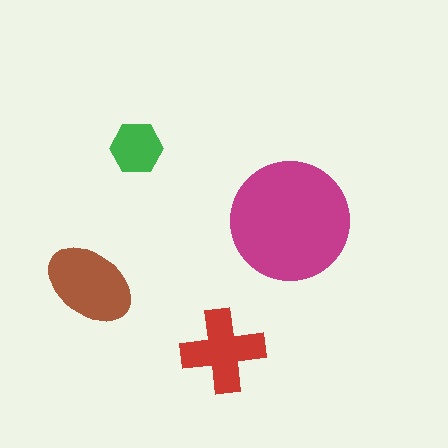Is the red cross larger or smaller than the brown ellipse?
Smaller.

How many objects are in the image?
There are 4 objects in the image.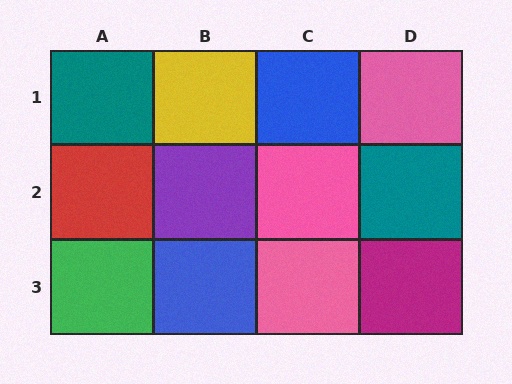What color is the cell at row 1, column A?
Teal.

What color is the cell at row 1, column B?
Yellow.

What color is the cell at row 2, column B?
Purple.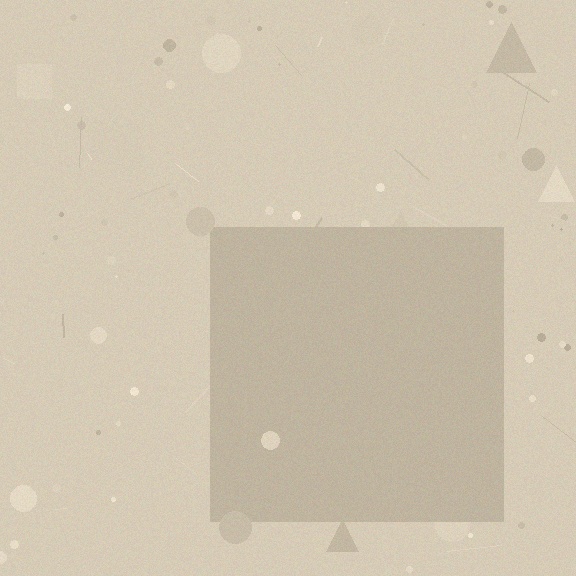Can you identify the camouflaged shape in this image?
The camouflaged shape is a square.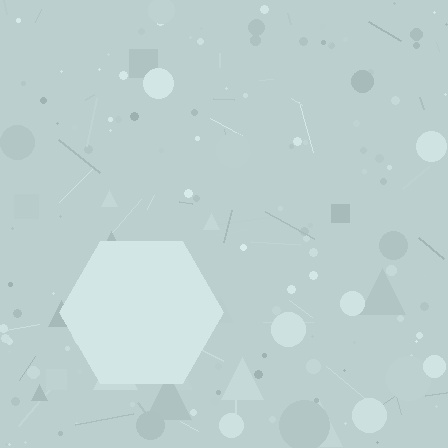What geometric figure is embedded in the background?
A hexagon is embedded in the background.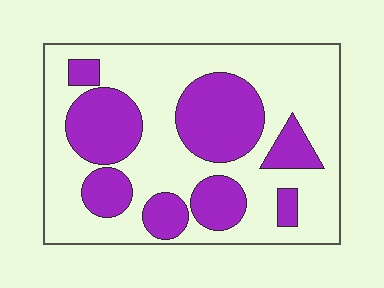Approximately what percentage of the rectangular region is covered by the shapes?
Approximately 35%.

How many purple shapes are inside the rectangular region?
8.